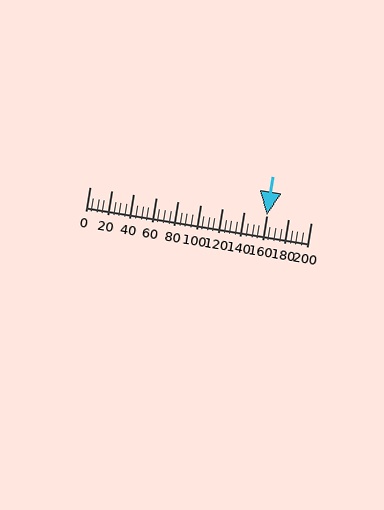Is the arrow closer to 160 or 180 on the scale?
The arrow is closer to 160.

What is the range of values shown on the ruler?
The ruler shows values from 0 to 200.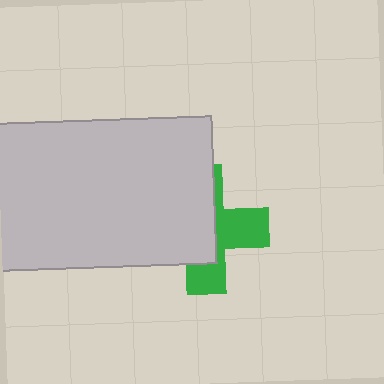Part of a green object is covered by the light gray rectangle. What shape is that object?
It is a cross.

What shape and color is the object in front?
The object in front is a light gray rectangle.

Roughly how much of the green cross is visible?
A small part of it is visible (roughly 43%).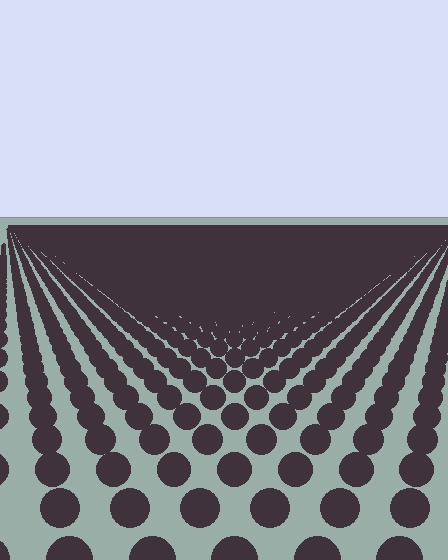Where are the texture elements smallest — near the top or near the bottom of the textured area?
Near the top.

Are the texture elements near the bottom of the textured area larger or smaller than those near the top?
Larger. Near the bottom, elements are closer to the viewer and appear at a bigger on-screen size.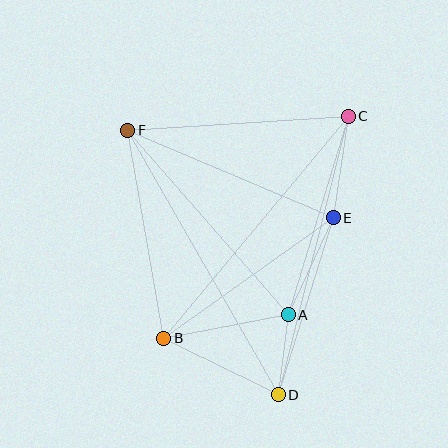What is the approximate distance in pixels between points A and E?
The distance between A and E is approximately 107 pixels.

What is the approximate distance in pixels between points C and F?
The distance between C and F is approximately 221 pixels.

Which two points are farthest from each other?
Points D and F are farthest from each other.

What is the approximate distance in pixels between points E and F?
The distance between E and F is approximately 223 pixels.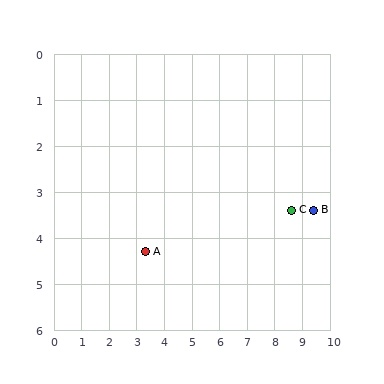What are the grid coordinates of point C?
Point C is at approximately (8.6, 3.4).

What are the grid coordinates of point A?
Point A is at approximately (3.3, 4.3).